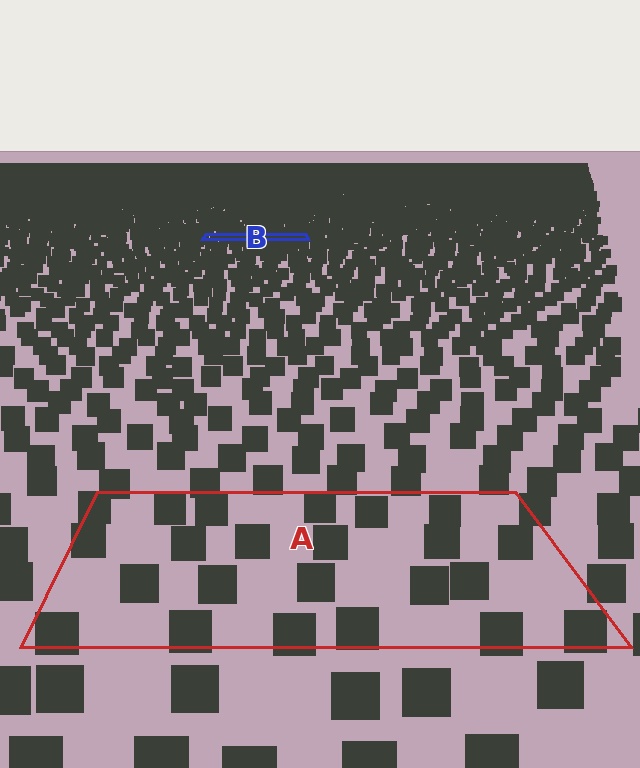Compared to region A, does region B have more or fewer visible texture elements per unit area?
Region B has more texture elements per unit area — they are packed more densely because it is farther away.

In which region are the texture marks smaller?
The texture marks are smaller in region B, because it is farther away.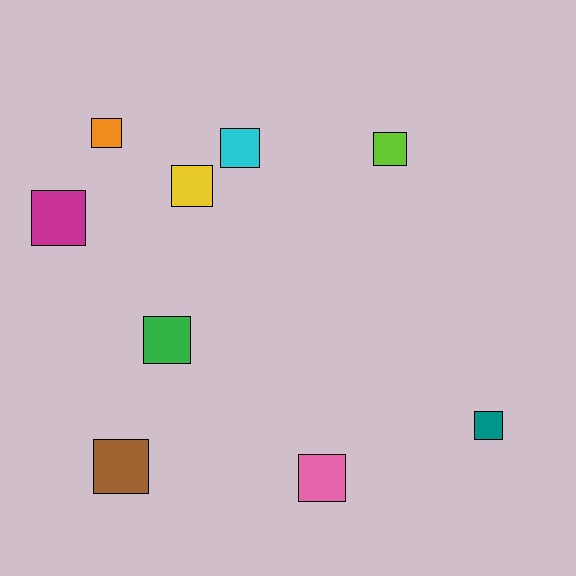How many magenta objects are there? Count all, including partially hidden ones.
There is 1 magenta object.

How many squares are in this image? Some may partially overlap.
There are 9 squares.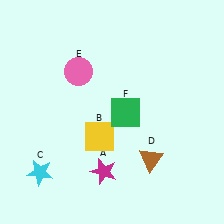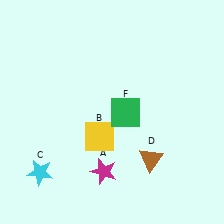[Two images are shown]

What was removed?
The pink circle (E) was removed in Image 2.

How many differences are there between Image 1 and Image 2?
There is 1 difference between the two images.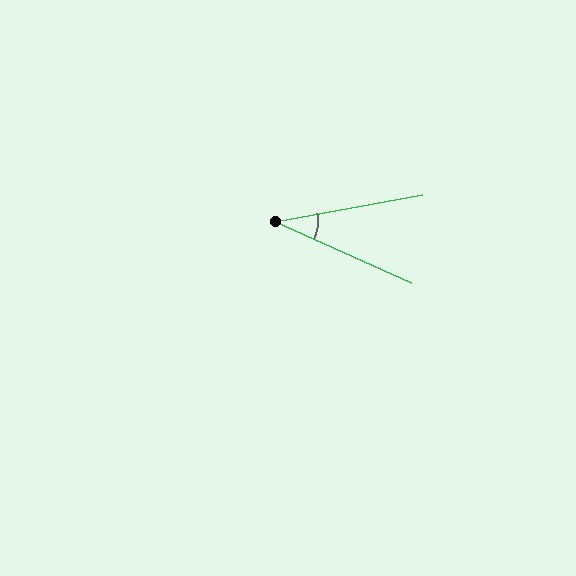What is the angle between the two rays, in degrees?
Approximately 34 degrees.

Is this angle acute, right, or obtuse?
It is acute.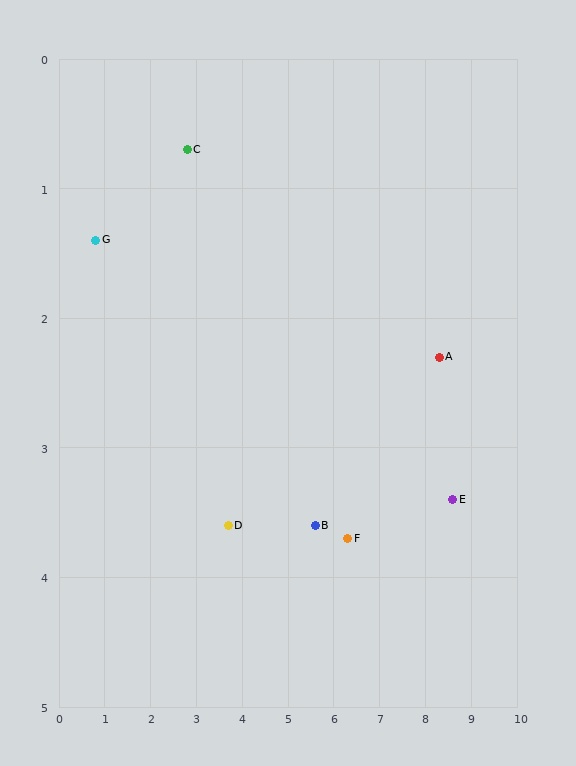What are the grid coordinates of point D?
Point D is at approximately (3.7, 3.6).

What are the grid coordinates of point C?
Point C is at approximately (2.8, 0.7).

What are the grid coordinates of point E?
Point E is at approximately (8.6, 3.4).